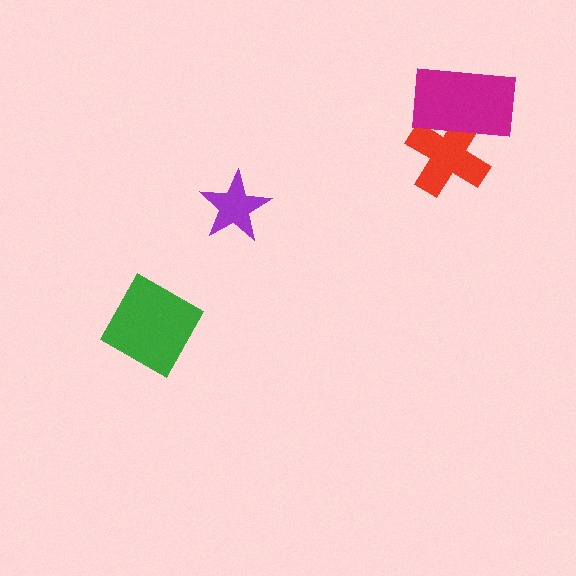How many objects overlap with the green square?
0 objects overlap with the green square.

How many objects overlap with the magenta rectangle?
1 object overlaps with the magenta rectangle.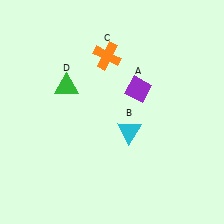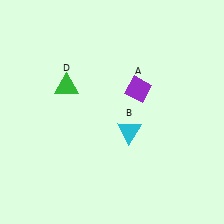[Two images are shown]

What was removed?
The orange cross (C) was removed in Image 2.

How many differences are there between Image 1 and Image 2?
There is 1 difference between the two images.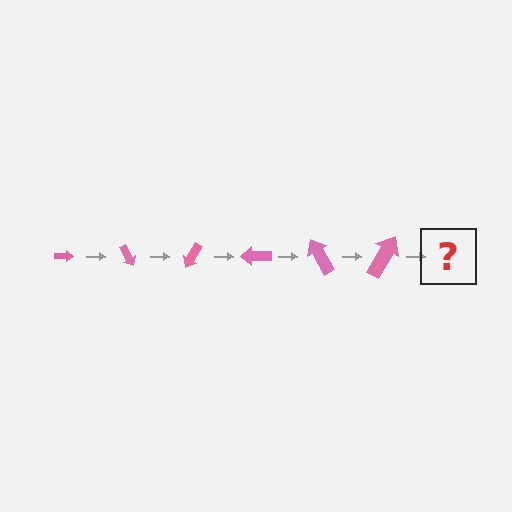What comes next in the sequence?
The next element should be an arrow, larger than the previous one and rotated 360 degrees from the start.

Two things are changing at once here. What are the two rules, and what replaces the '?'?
The two rules are that the arrow grows larger each step and it rotates 60 degrees each step. The '?' should be an arrow, larger than the previous one and rotated 360 degrees from the start.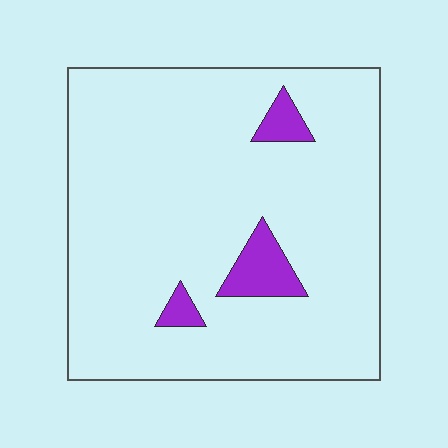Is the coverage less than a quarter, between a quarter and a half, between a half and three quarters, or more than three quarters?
Less than a quarter.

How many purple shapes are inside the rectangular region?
3.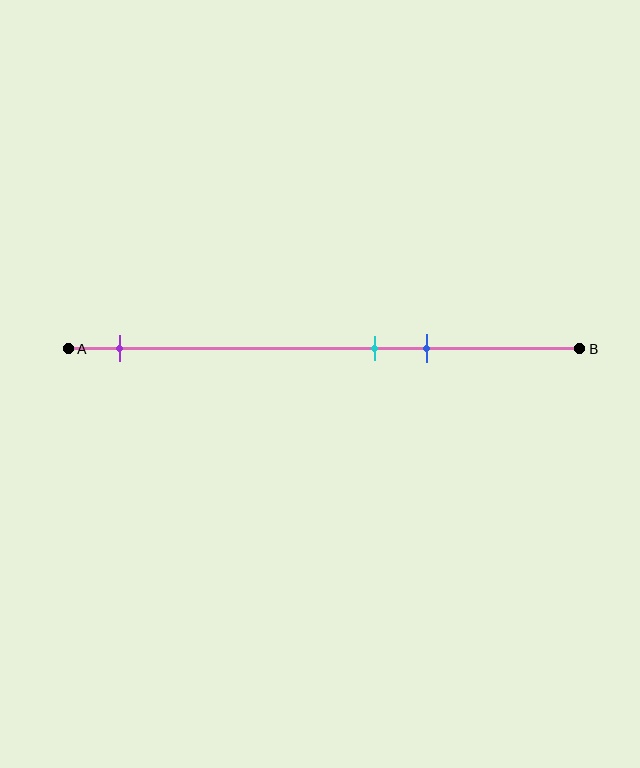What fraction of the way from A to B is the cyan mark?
The cyan mark is approximately 60% (0.6) of the way from A to B.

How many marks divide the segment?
There are 3 marks dividing the segment.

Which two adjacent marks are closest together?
The cyan and blue marks are the closest adjacent pair.